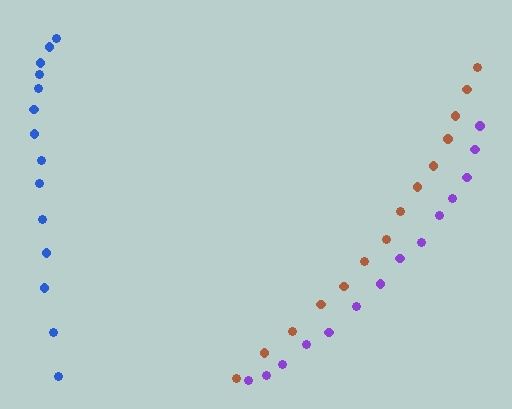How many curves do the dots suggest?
There are 3 distinct paths.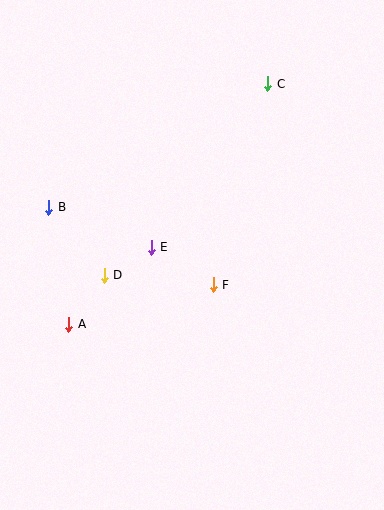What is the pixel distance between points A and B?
The distance between A and B is 119 pixels.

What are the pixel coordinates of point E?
Point E is at (151, 247).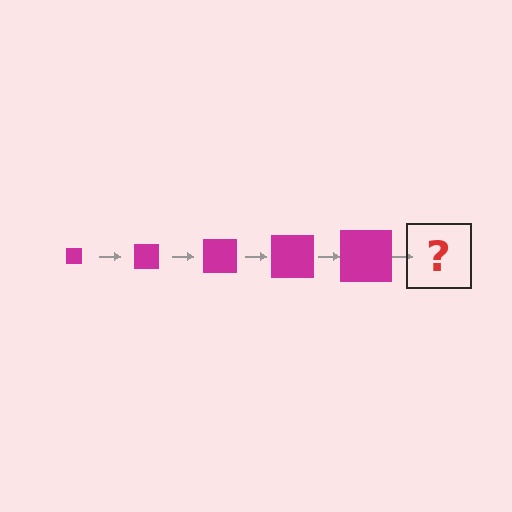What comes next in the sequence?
The next element should be a magenta square, larger than the previous one.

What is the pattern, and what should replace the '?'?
The pattern is that the square gets progressively larger each step. The '?' should be a magenta square, larger than the previous one.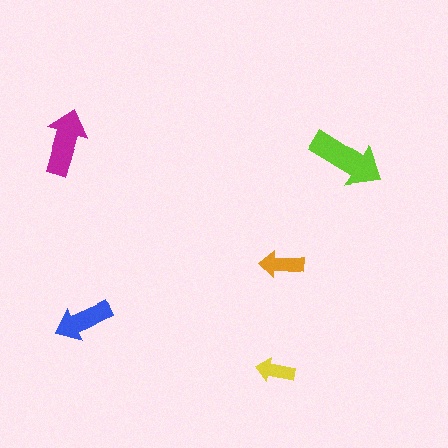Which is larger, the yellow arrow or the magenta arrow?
The magenta one.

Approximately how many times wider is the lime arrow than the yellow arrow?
About 2 times wider.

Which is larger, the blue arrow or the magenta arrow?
The magenta one.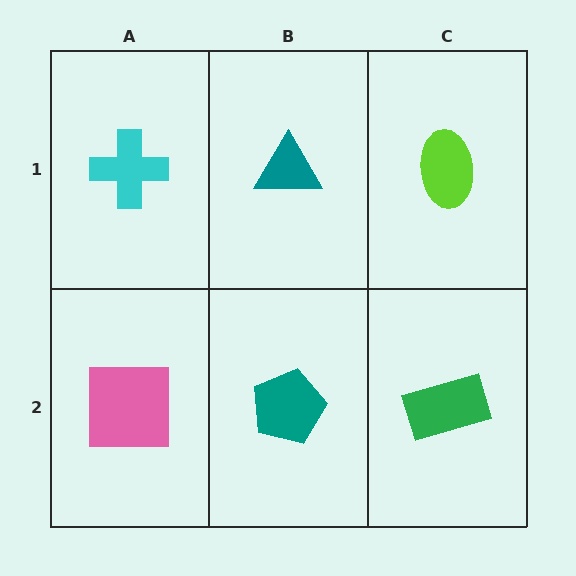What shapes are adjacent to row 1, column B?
A teal pentagon (row 2, column B), a cyan cross (row 1, column A), a lime ellipse (row 1, column C).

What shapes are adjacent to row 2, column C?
A lime ellipse (row 1, column C), a teal pentagon (row 2, column B).